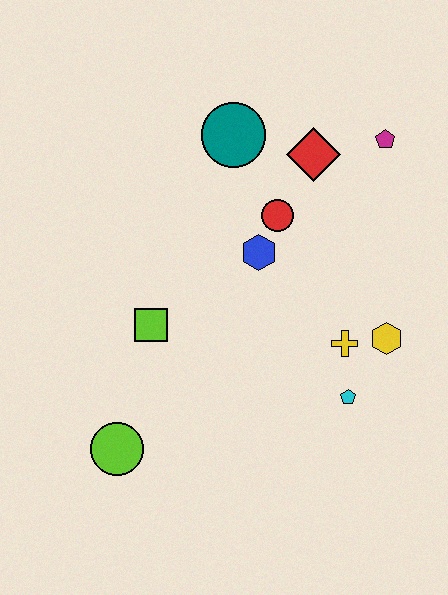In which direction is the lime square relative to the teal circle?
The lime square is below the teal circle.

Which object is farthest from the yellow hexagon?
The lime circle is farthest from the yellow hexagon.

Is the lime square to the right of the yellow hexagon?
No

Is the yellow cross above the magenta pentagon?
No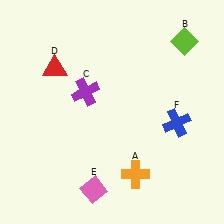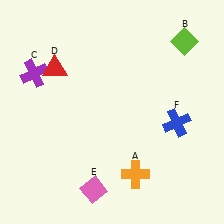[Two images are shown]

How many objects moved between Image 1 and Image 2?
1 object moved between the two images.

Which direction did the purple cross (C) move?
The purple cross (C) moved left.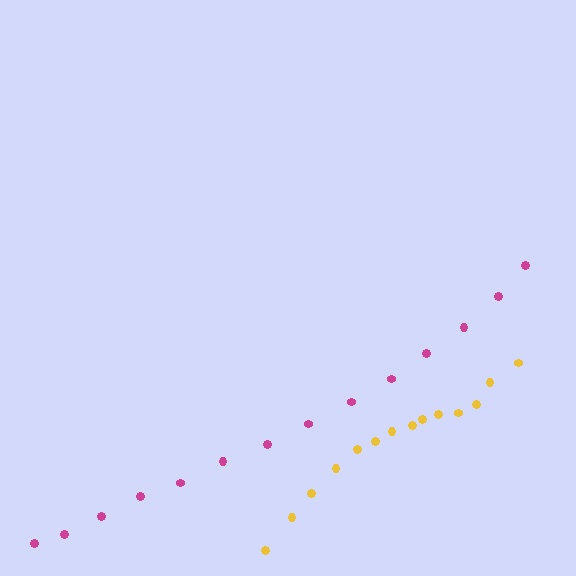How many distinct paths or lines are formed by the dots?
There are 2 distinct paths.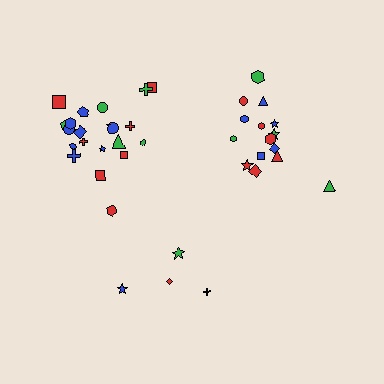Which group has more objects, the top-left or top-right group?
The top-left group.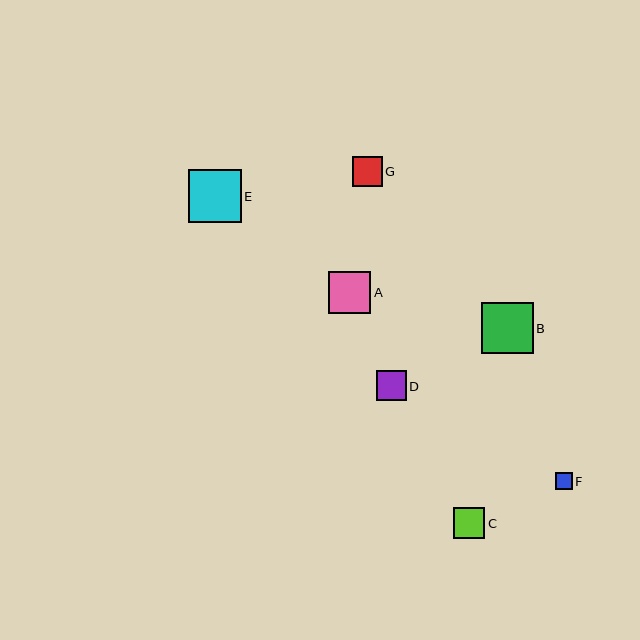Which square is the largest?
Square E is the largest with a size of approximately 53 pixels.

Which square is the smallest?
Square F is the smallest with a size of approximately 17 pixels.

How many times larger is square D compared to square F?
Square D is approximately 1.7 times the size of square F.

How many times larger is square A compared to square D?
Square A is approximately 1.4 times the size of square D.